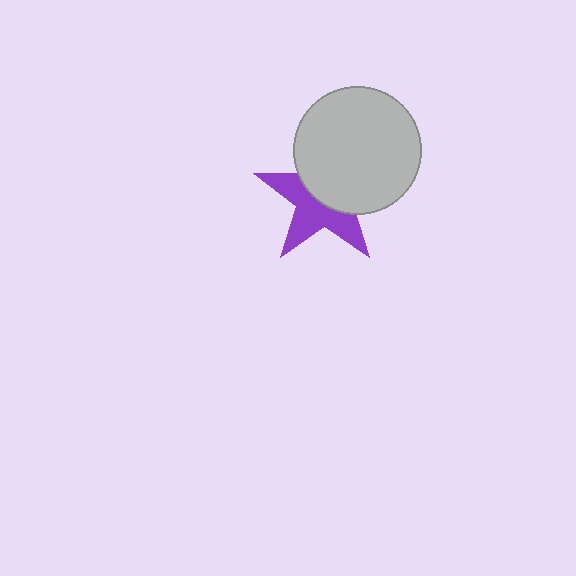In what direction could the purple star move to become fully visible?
The purple star could move toward the lower-left. That would shift it out from behind the light gray circle entirely.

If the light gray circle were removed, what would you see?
You would see the complete purple star.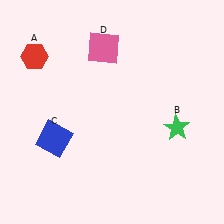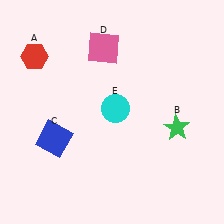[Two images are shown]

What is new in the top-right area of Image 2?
A cyan circle (E) was added in the top-right area of Image 2.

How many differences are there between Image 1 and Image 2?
There is 1 difference between the two images.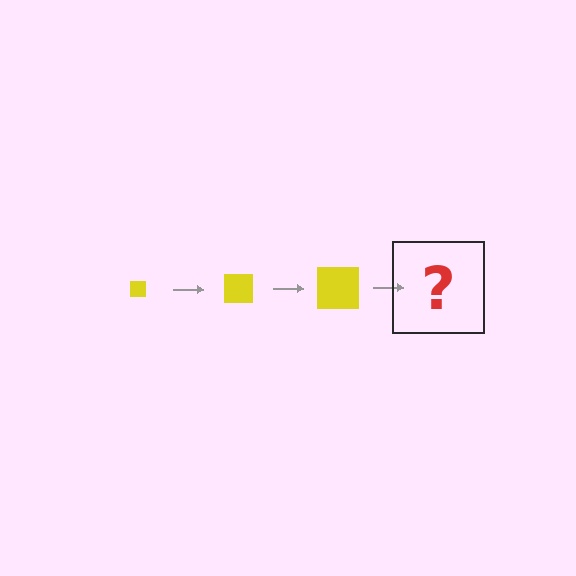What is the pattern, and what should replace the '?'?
The pattern is that the square gets progressively larger each step. The '?' should be a yellow square, larger than the previous one.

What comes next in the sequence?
The next element should be a yellow square, larger than the previous one.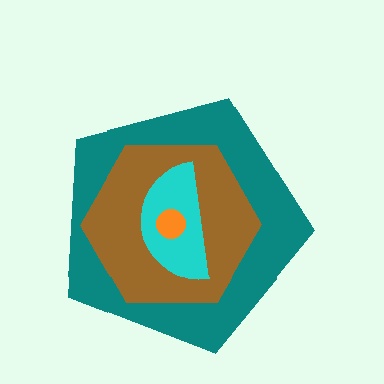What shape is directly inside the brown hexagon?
The cyan semicircle.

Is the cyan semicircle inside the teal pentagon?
Yes.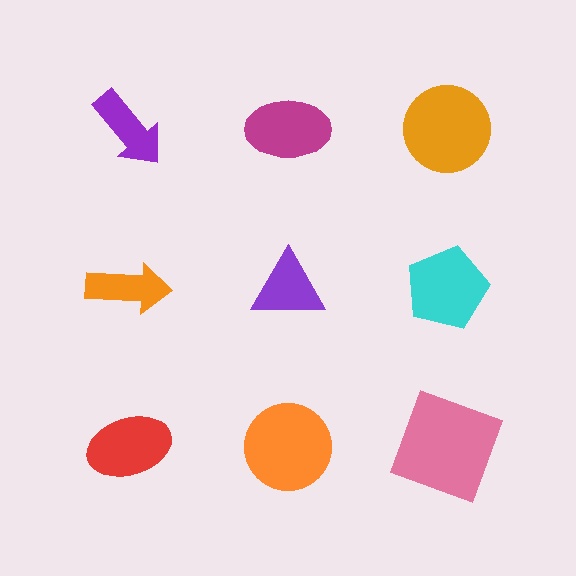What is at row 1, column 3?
An orange circle.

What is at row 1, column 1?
A purple arrow.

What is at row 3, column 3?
A pink square.